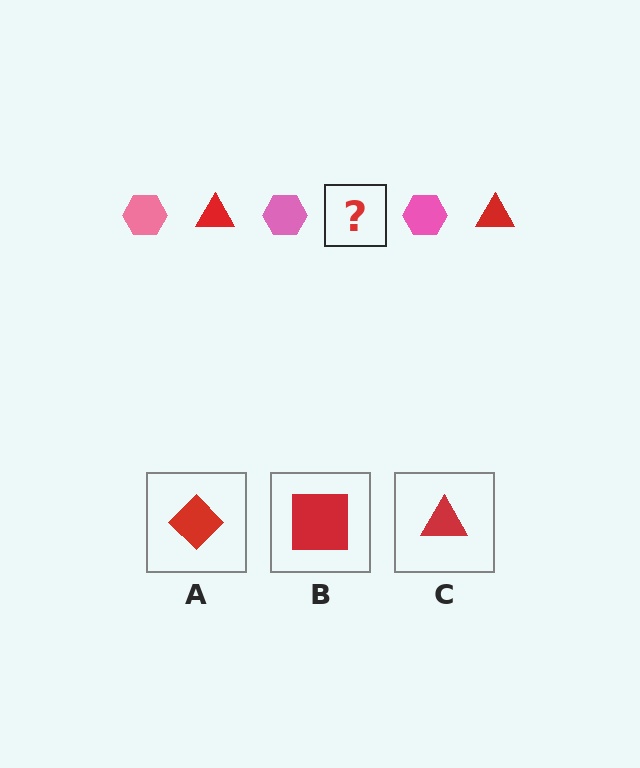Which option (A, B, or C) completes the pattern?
C.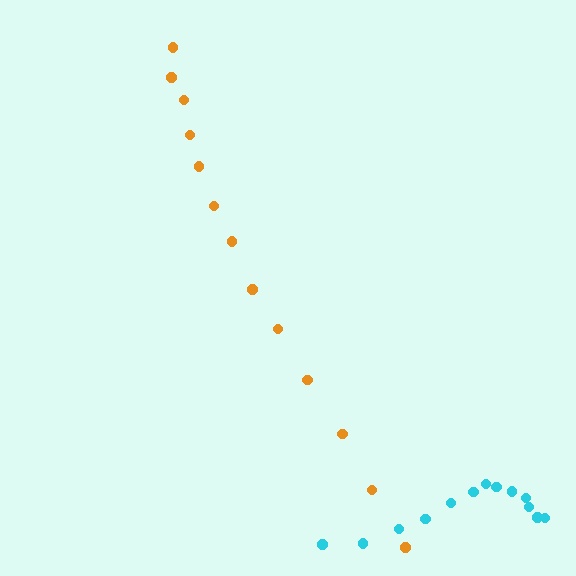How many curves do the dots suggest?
There are 2 distinct paths.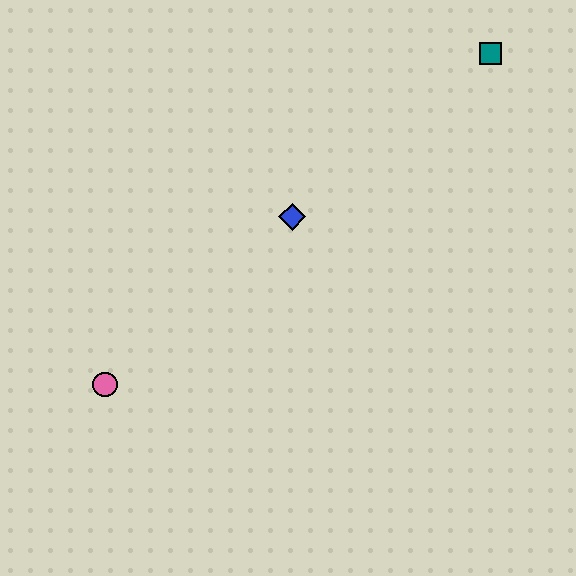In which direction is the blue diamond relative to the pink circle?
The blue diamond is to the right of the pink circle.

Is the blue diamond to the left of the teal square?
Yes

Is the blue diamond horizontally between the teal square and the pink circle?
Yes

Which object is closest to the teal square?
The blue diamond is closest to the teal square.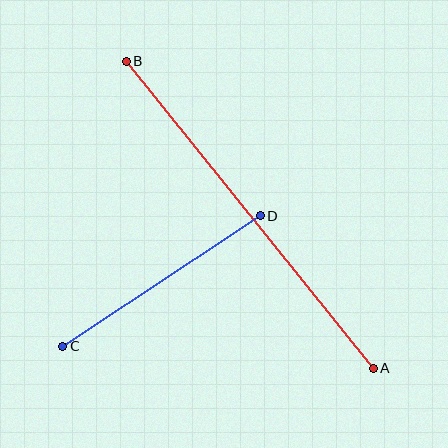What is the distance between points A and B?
The distance is approximately 394 pixels.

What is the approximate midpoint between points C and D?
The midpoint is at approximately (162, 281) pixels.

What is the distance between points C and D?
The distance is approximately 236 pixels.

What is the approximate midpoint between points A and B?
The midpoint is at approximately (250, 215) pixels.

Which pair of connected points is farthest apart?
Points A and B are farthest apart.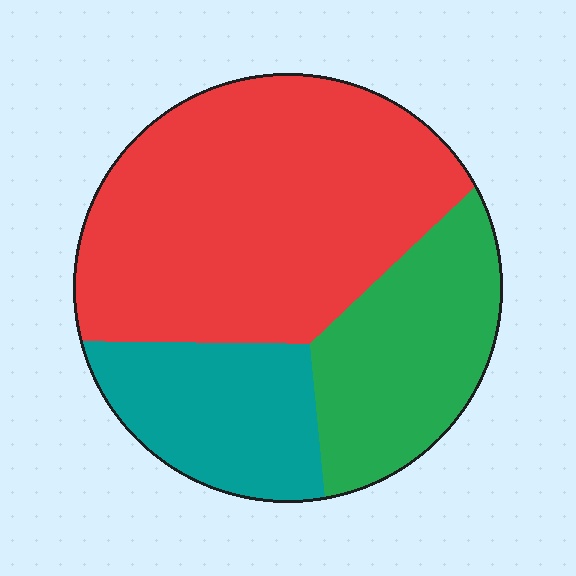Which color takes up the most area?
Red, at roughly 55%.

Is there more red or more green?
Red.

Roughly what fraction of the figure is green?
Green covers around 25% of the figure.